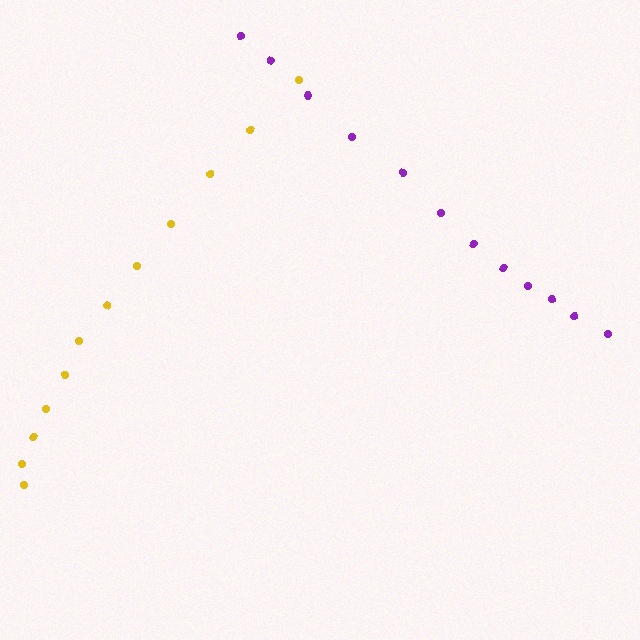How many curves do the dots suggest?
There are 2 distinct paths.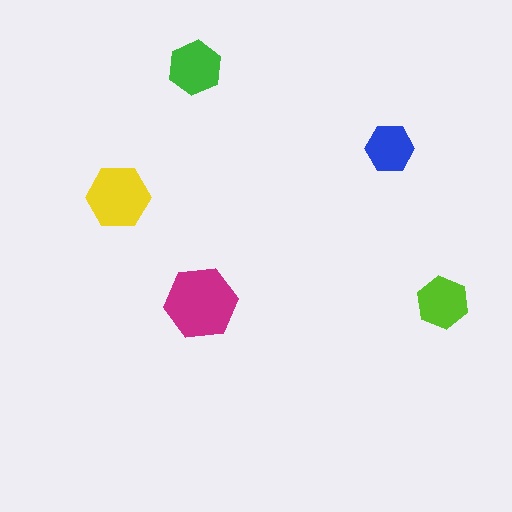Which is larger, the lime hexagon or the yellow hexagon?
The yellow one.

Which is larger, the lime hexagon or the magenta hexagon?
The magenta one.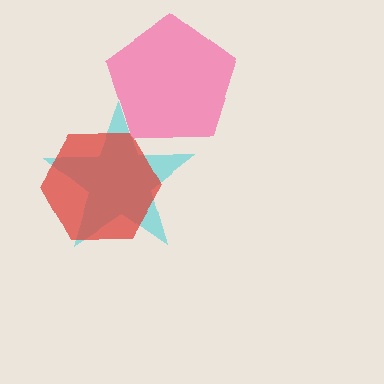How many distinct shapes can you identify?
There are 3 distinct shapes: a cyan star, a red hexagon, a pink pentagon.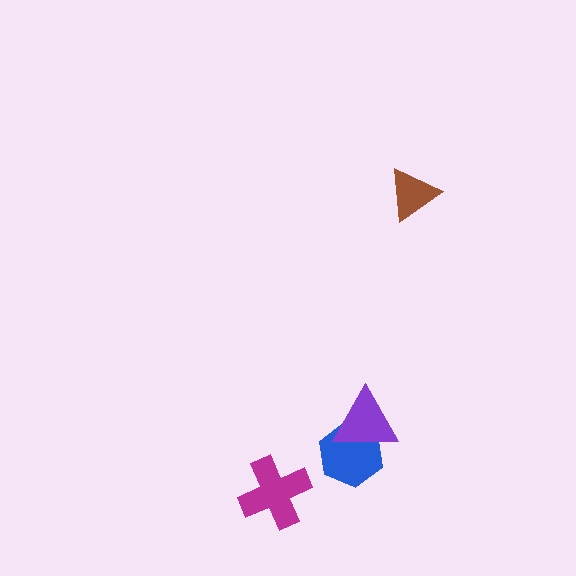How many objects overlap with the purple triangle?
1 object overlaps with the purple triangle.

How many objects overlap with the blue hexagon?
1 object overlaps with the blue hexagon.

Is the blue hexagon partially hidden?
Yes, it is partially covered by another shape.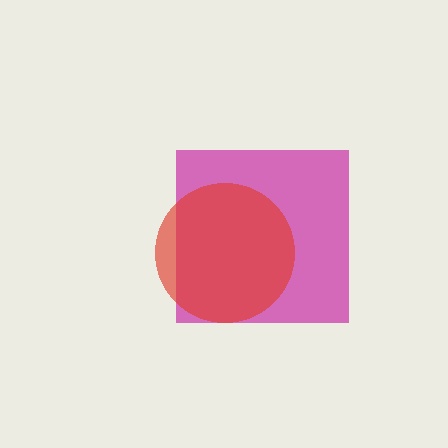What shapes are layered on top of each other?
The layered shapes are: a magenta square, a red circle.